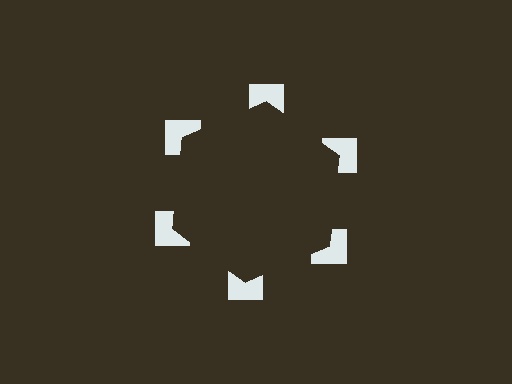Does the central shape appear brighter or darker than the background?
It typically appears slightly darker than the background, even though no actual brightness change is drawn.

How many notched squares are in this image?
There are 6 — one at each vertex of the illusory hexagon.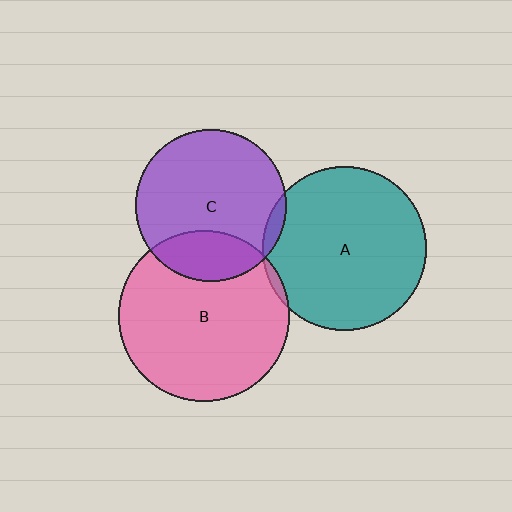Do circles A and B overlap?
Yes.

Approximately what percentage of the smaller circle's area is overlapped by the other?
Approximately 5%.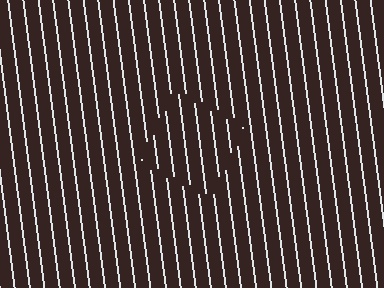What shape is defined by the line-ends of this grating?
An illusory square. The interior of the shape contains the same grating, shifted by half a period — the contour is defined by the phase discontinuity where line-ends from the inner and outer gratings abut.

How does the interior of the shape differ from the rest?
The interior of the shape contains the same grating, shifted by half a period — the contour is defined by the phase discontinuity where line-ends from the inner and outer gratings abut.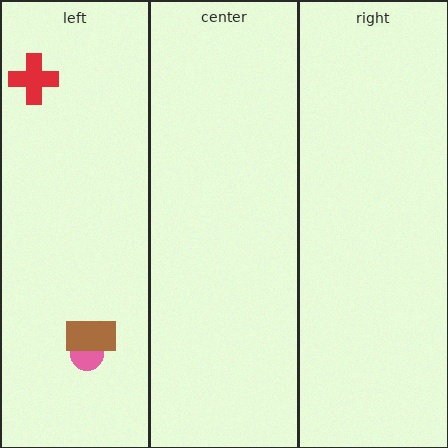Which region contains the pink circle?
The left region.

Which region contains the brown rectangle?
The left region.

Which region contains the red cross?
The left region.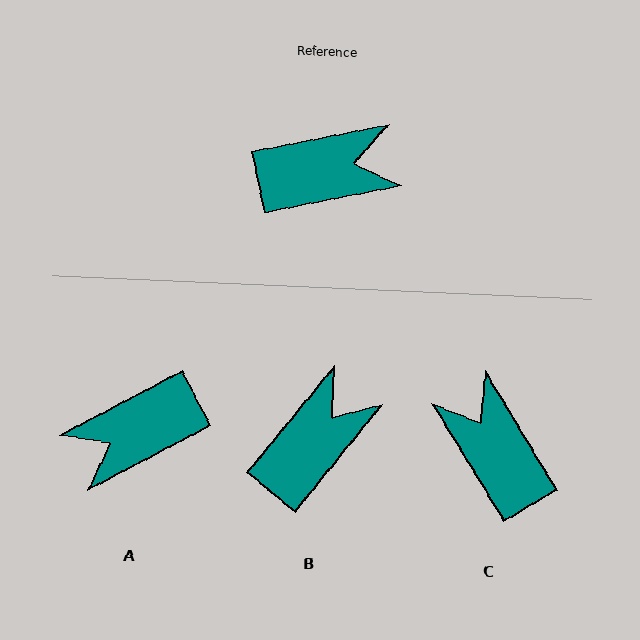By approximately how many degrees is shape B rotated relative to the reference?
Approximately 39 degrees counter-clockwise.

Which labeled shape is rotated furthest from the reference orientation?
A, about 164 degrees away.